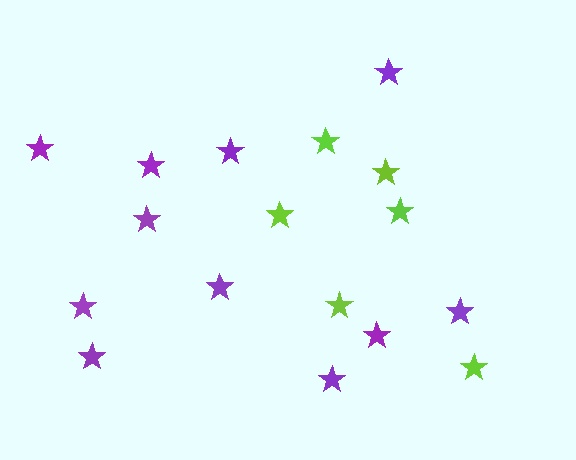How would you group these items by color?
There are 2 groups: one group of purple stars (11) and one group of lime stars (6).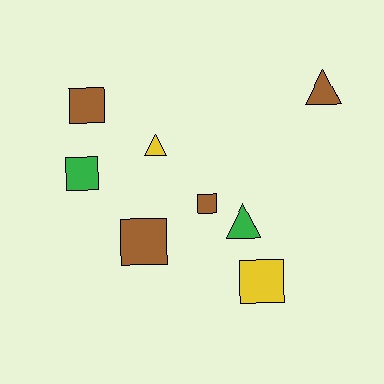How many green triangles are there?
There is 1 green triangle.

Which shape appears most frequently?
Square, with 5 objects.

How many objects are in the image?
There are 8 objects.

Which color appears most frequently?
Brown, with 4 objects.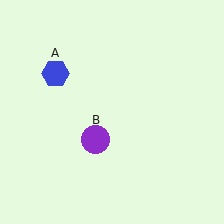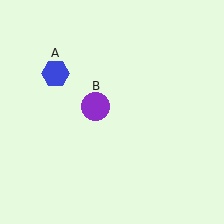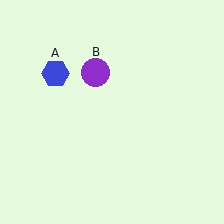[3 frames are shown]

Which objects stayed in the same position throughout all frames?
Blue hexagon (object A) remained stationary.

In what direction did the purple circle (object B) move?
The purple circle (object B) moved up.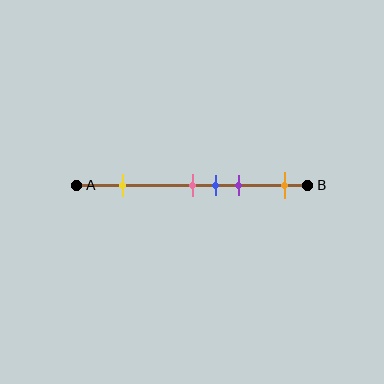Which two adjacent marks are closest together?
The pink and blue marks are the closest adjacent pair.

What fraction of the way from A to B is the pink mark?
The pink mark is approximately 50% (0.5) of the way from A to B.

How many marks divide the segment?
There are 5 marks dividing the segment.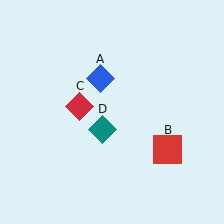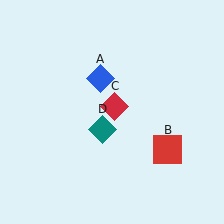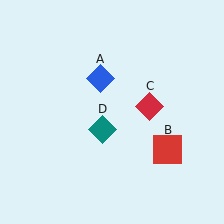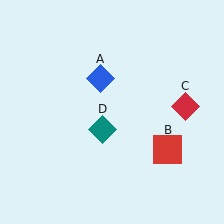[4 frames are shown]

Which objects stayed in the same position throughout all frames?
Blue diamond (object A) and red square (object B) and teal diamond (object D) remained stationary.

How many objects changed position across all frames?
1 object changed position: red diamond (object C).